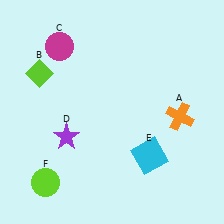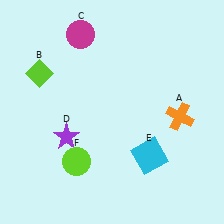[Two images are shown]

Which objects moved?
The objects that moved are: the magenta circle (C), the lime circle (F).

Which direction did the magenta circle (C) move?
The magenta circle (C) moved right.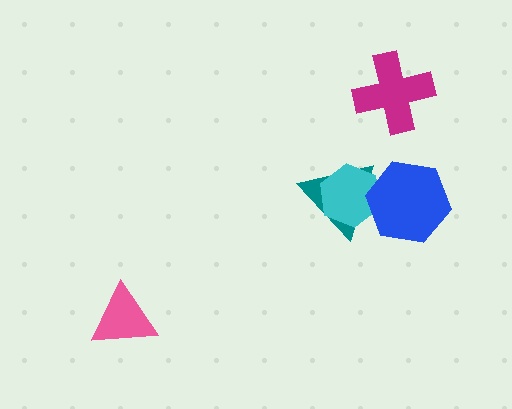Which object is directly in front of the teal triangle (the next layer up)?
The cyan hexagon is directly in front of the teal triangle.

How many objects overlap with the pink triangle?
0 objects overlap with the pink triangle.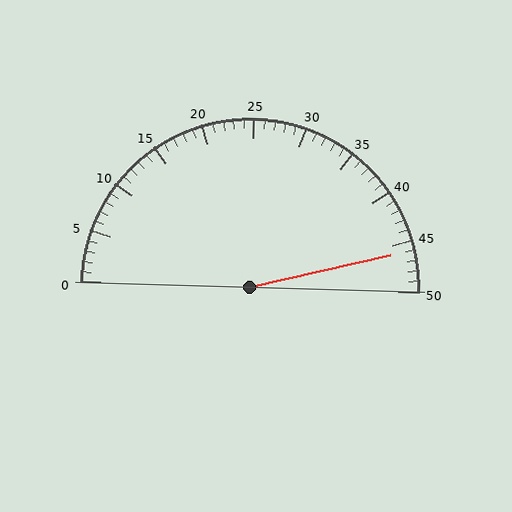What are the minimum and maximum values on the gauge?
The gauge ranges from 0 to 50.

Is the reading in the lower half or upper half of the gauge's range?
The reading is in the upper half of the range (0 to 50).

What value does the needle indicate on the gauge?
The needle indicates approximately 46.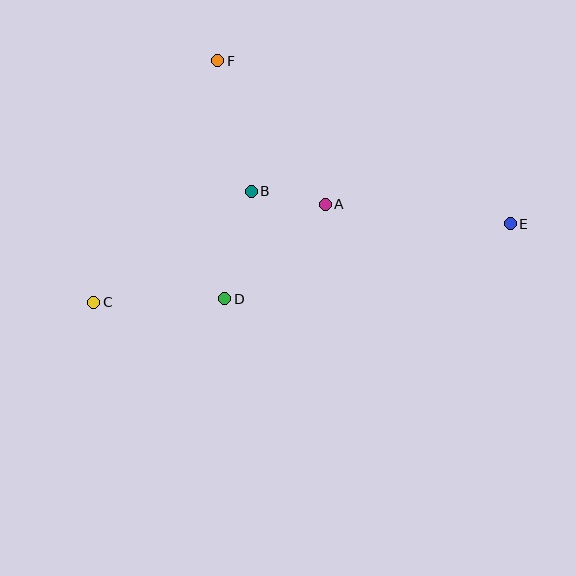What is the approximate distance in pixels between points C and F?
The distance between C and F is approximately 272 pixels.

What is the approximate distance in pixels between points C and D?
The distance between C and D is approximately 131 pixels.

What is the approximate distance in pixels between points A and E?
The distance between A and E is approximately 186 pixels.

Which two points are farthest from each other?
Points C and E are farthest from each other.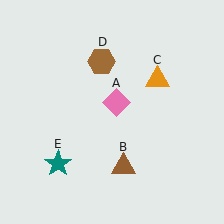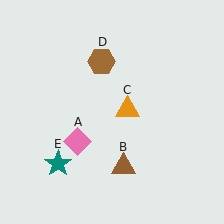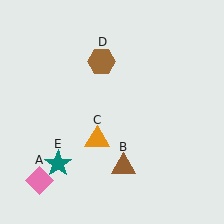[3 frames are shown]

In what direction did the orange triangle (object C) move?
The orange triangle (object C) moved down and to the left.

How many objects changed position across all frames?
2 objects changed position: pink diamond (object A), orange triangle (object C).